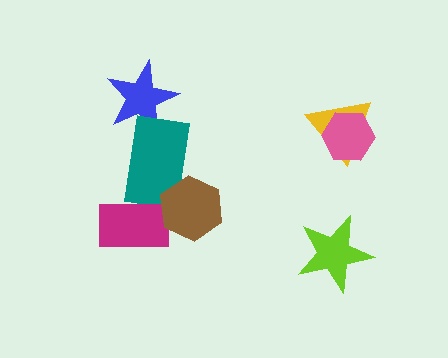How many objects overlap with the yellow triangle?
1 object overlaps with the yellow triangle.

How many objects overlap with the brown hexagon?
2 objects overlap with the brown hexagon.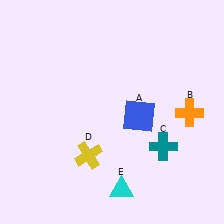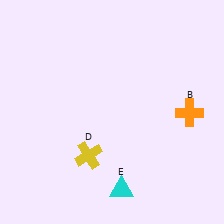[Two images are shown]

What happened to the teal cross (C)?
The teal cross (C) was removed in Image 2. It was in the bottom-right area of Image 1.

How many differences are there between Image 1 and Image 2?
There are 2 differences between the two images.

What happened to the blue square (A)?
The blue square (A) was removed in Image 2. It was in the bottom-right area of Image 1.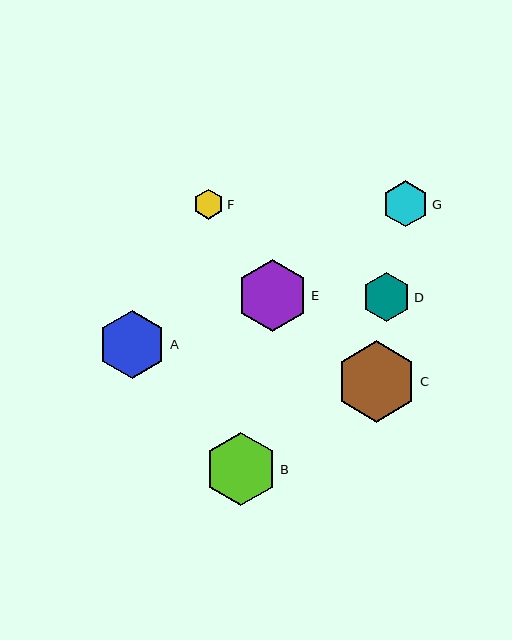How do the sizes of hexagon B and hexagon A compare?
Hexagon B and hexagon A are approximately the same size.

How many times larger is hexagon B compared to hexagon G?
Hexagon B is approximately 1.6 times the size of hexagon G.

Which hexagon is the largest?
Hexagon C is the largest with a size of approximately 82 pixels.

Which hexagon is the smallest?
Hexagon F is the smallest with a size of approximately 30 pixels.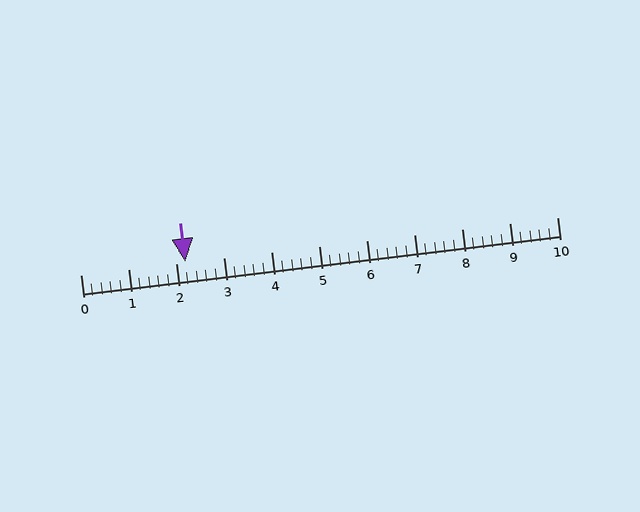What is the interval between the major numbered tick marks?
The major tick marks are spaced 1 units apart.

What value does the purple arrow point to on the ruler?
The purple arrow points to approximately 2.2.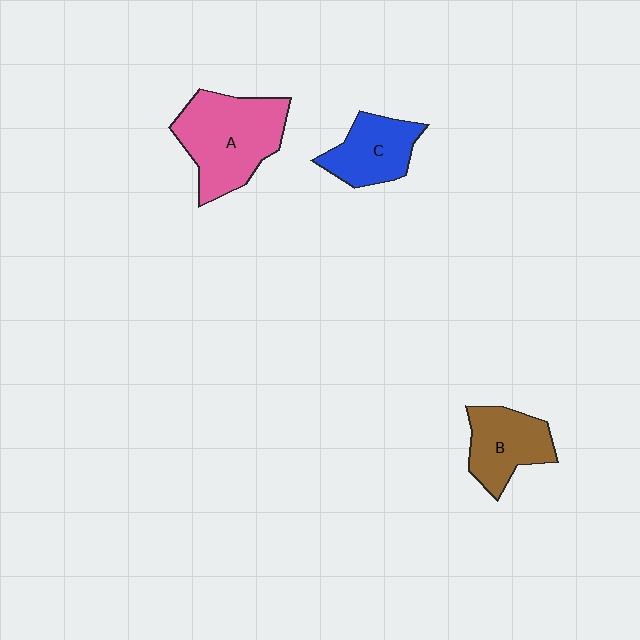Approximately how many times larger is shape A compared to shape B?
Approximately 1.6 times.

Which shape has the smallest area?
Shape C (blue).